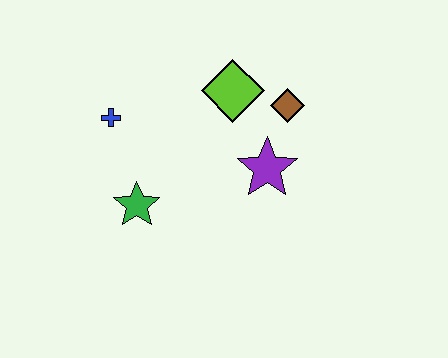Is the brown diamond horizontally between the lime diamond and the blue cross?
No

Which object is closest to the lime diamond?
The brown diamond is closest to the lime diamond.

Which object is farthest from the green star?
The brown diamond is farthest from the green star.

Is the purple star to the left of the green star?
No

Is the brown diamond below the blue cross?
No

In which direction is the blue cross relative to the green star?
The blue cross is above the green star.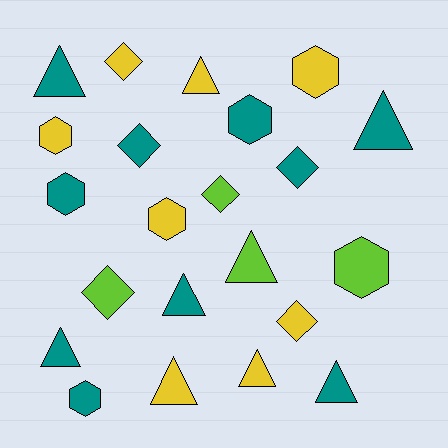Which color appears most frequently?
Teal, with 10 objects.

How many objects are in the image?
There are 22 objects.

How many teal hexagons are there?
There are 3 teal hexagons.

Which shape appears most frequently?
Triangle, with 9 objects.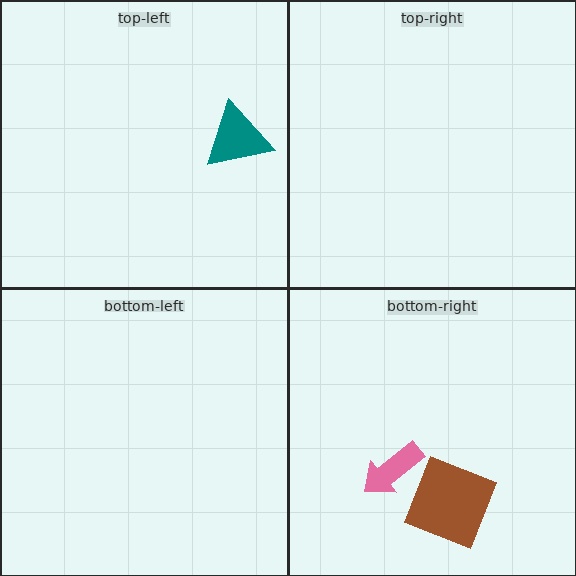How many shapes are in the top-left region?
1.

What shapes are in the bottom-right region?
The brown square, the pink arrow.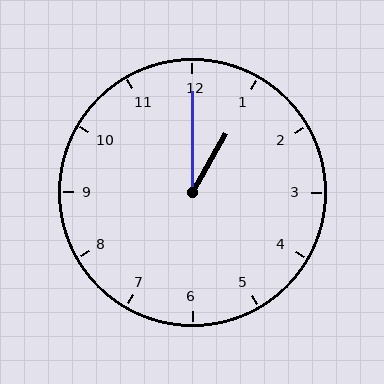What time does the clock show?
1:00.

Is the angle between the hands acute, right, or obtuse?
It is acute.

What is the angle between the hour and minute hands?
Approximately 30 degrees.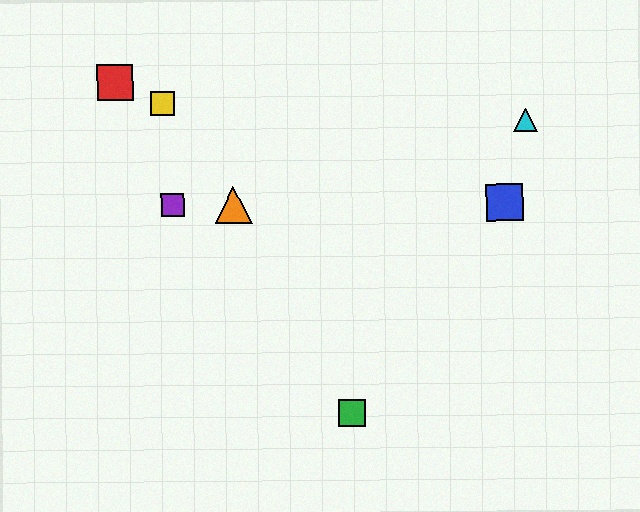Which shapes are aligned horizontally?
The blue square, the purple square, the orange triangle are aligned horizontally.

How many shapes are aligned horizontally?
3 shapes (the blue square, the purple square, the orange triangle) are aligned horizontally.